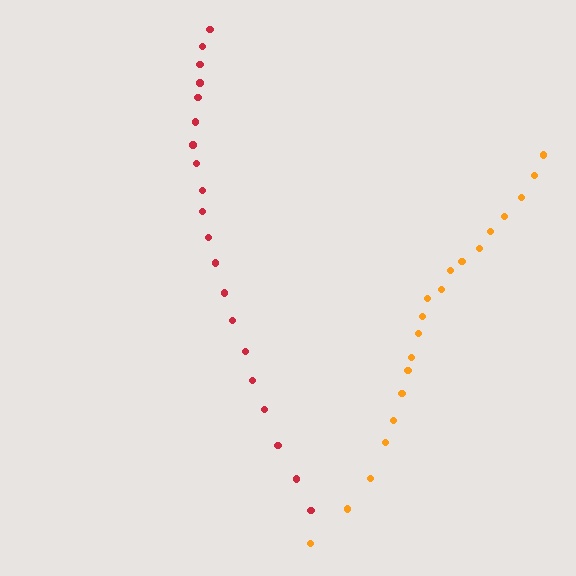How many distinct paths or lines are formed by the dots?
There are 2 distinct paths.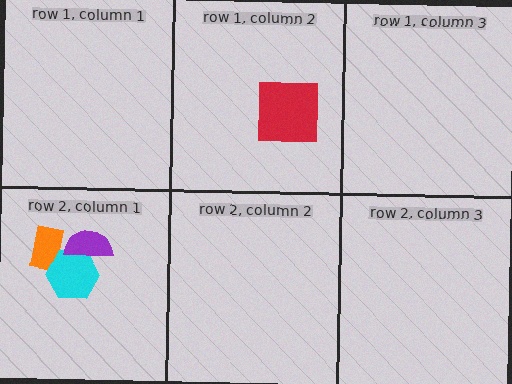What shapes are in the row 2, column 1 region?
The orange rectangle, the cyan hexagon, the purple semicircle.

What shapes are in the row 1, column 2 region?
The red square.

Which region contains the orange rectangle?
The row 2, column 1 region.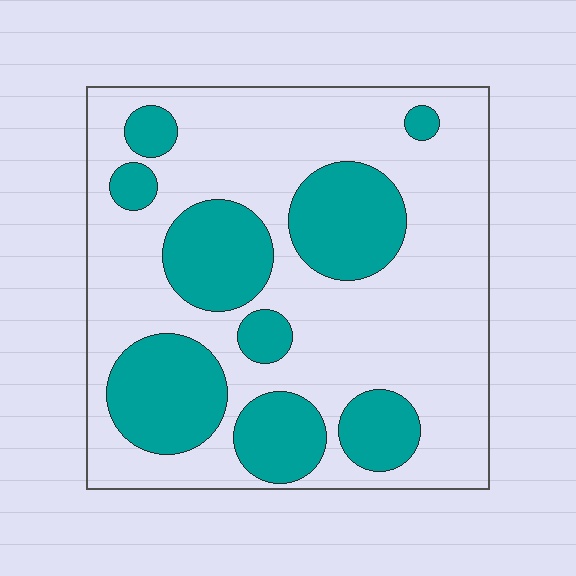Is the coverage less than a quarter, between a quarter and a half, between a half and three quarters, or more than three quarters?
Between a quarter and a half.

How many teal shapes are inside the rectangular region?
9.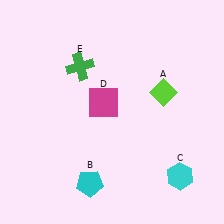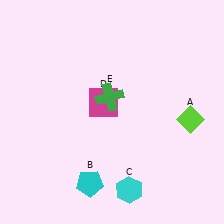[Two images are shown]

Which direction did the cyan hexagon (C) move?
The cyan hexagon (C) moved left.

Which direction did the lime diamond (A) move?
The lime diamond (A) moved down.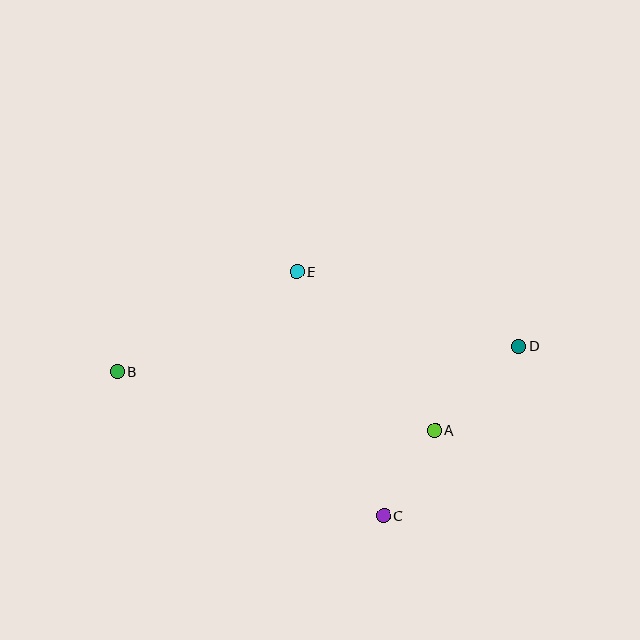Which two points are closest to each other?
Points A and C are closest to each other.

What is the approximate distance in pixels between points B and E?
The distance between B and E is approximately 206 pixels.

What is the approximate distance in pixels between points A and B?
The distance between A and B is approximately 323 pixels.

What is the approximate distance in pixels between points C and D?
The distance between C and D is approximately 217 pixels.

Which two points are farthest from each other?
Points B and D are farthest from each other.